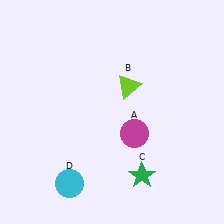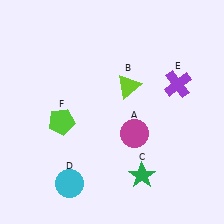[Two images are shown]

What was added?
A purple cross (E), a lime pentagon (F) were added in Image 2.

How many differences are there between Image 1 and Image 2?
There are 2 differences between the two images.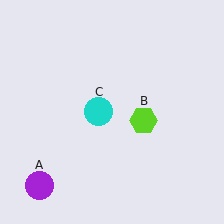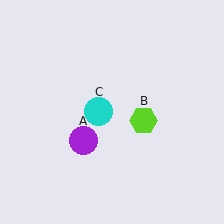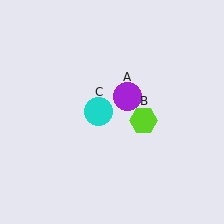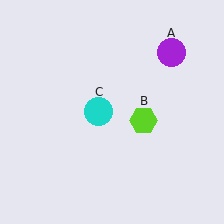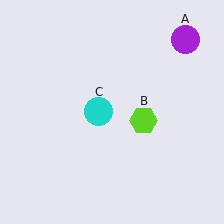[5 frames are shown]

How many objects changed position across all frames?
1 object changed position: purple circle (object A).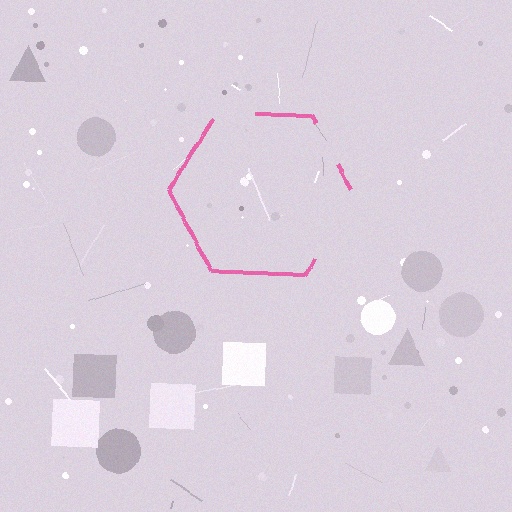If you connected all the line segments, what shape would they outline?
They would outline a hexagon.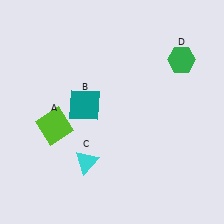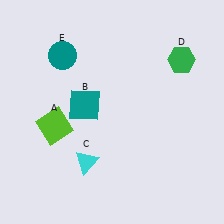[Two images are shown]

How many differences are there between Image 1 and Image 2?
There is 1 difference between the two images.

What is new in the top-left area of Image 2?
A teal circle (E) was added in the top-left area of Image 2.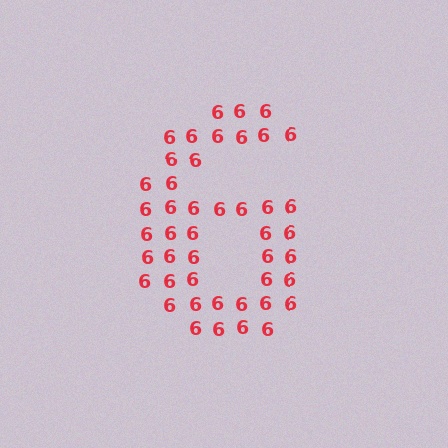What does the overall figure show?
The overall figure shows the digit 6.